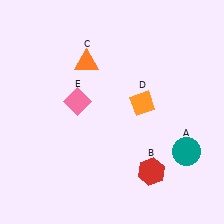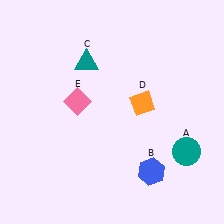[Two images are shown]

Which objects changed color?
B changed from red to blue. C changed from orange to teal.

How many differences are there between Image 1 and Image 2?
There are 2 differences between the two images.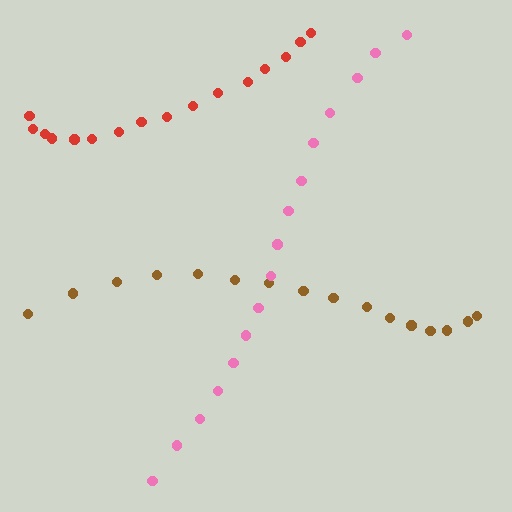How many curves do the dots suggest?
There are 3 distinct paths.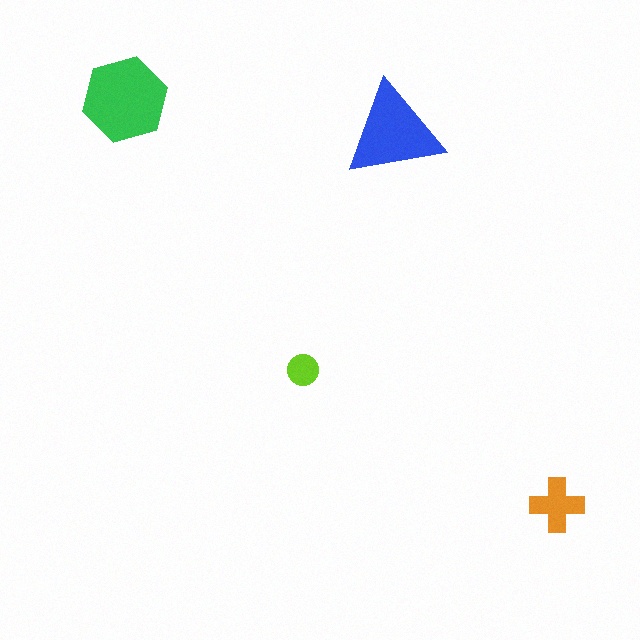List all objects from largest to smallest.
The green hexagon, the blue triangle, the orange cross, the lime circle.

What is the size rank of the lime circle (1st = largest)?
4th.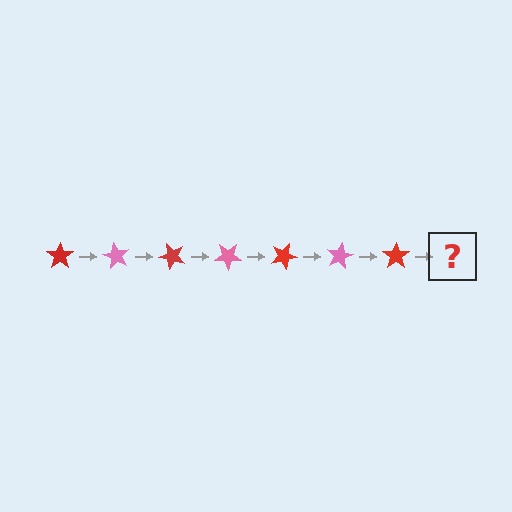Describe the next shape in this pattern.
It should be a pink star, rotated 420 degrees from the start.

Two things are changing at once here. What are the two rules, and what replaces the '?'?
The two rules are that it rotates 60 degrees each step and the color cycles through red and pink. The '?' should be a pink star, rotated 420 degrees from the start.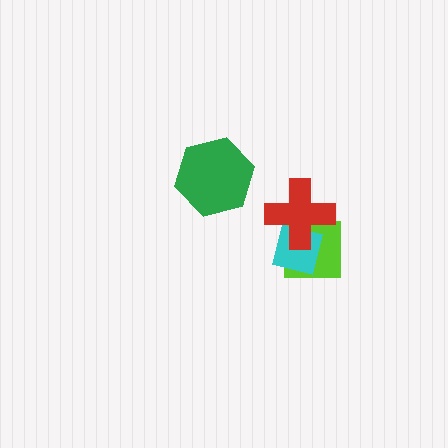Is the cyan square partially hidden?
Yes, it is partially covered by another shape.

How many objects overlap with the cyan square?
2 objects overlap with the cyan square.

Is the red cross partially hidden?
No, no other shape covers it.